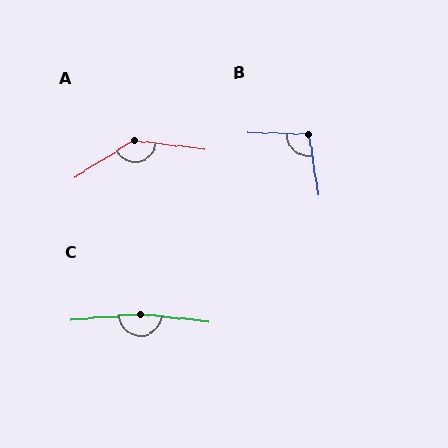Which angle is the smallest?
B, at approximately 101 degrees.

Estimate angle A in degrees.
Approximately 141 degrees.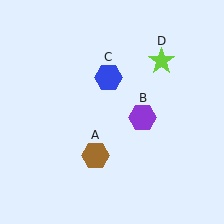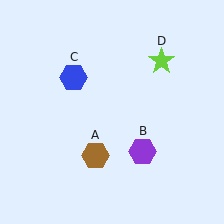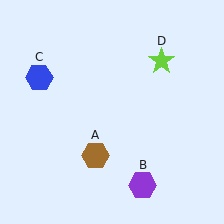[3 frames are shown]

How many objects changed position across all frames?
2 objects changed position: purple hexagon (object B), blue hexagon (object C).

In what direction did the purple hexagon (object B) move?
The purple hexagon (object B) moved down.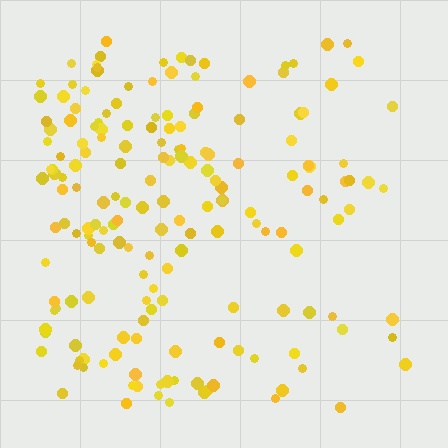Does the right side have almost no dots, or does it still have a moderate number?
Still a moderate number, just noticeably fewer than the left.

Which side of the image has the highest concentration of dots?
The left.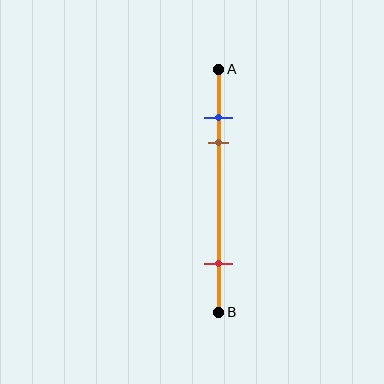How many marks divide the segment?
There are 3 marks dividing the segment.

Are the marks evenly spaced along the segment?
No, the marks are not evenly spaced.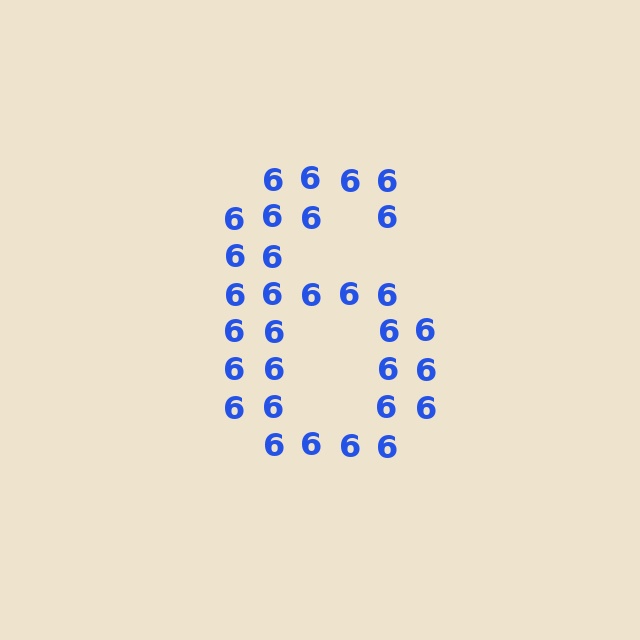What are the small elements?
The small elements are digit 6's.